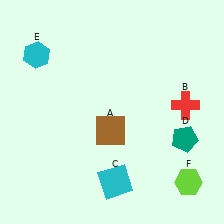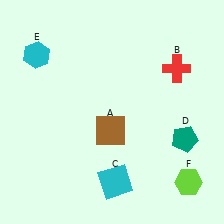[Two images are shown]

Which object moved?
The red cross (B) moved up.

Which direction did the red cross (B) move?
The red cross (B) moved up.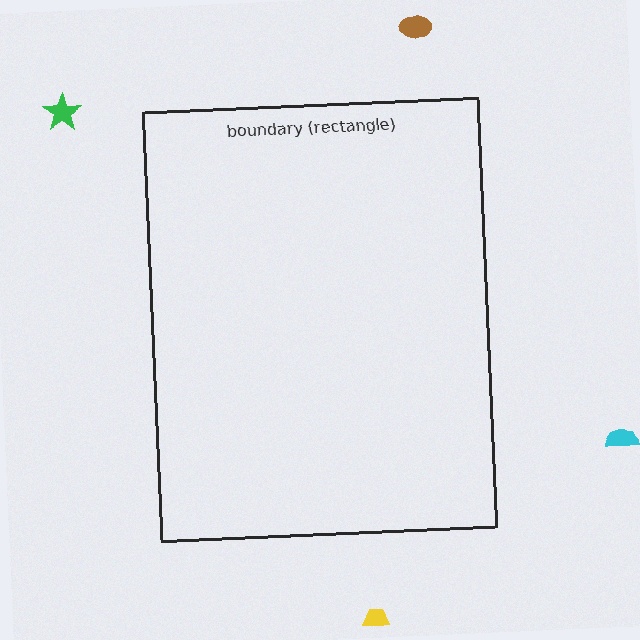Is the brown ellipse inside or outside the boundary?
Outside.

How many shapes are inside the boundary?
0 inside, 4 outside.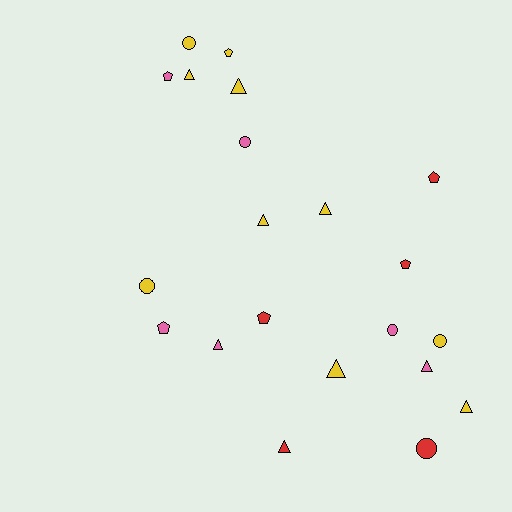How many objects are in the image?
There are 21 objects.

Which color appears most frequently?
Yellow, with 10 objects.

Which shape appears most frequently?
Triangle, with 9 objects.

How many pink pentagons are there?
There are 2 pink pentagons.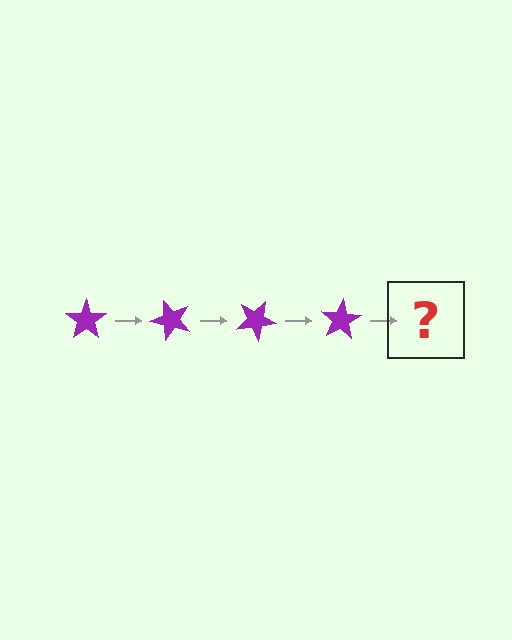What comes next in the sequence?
The next element should be a purple star rotated 200 degrees.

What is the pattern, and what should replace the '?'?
The pattern is that the star rotates 50 degrees each step. The '?' should be a purple star rotated 200 degrees.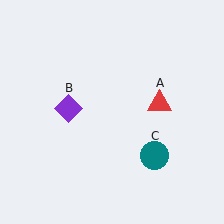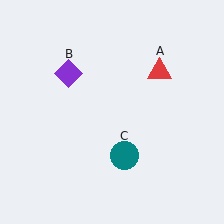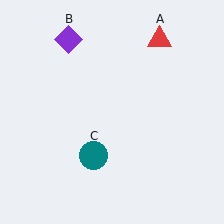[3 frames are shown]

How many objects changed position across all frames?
3 objects changed position: red triangle (object A), purple diamond (object B), teal circle (object C).